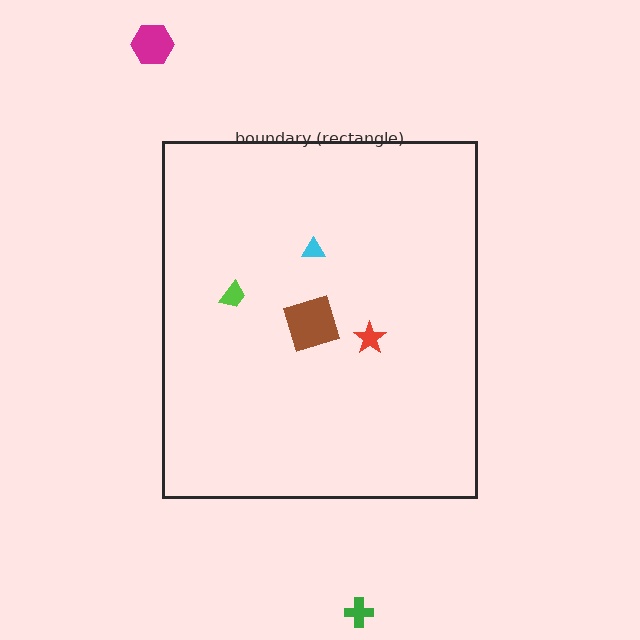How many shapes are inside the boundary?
4 inside, 2 outside.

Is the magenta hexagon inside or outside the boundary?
Outside.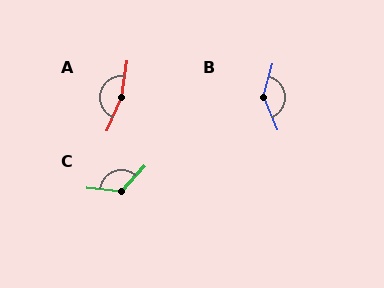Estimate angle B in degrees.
Approximately 142 degrees.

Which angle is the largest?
A, at approximately 166 degrees.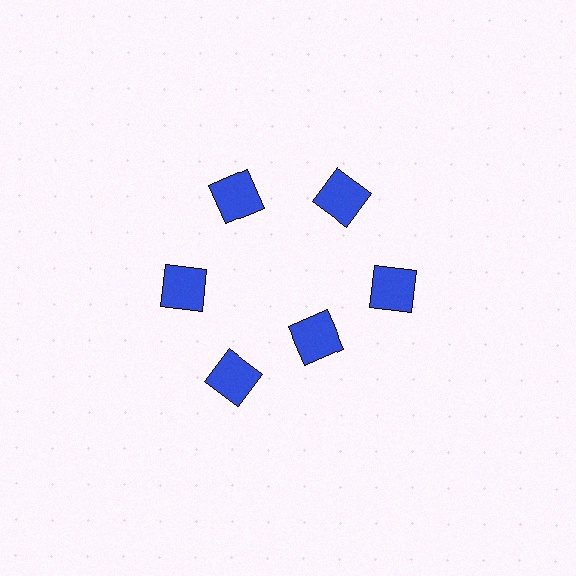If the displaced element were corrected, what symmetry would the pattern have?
It would have 6-fold rotational symmetry — the pattern would map onto itself every 60 degrees.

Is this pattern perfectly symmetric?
No. The 6 blue squares are arranged in a ring, but one element near the 5 o'clock position is pulled inward toward the center, breaking the 6-fold rotational symmetry.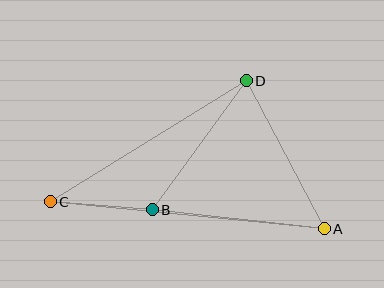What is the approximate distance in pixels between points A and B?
The distance between A and B is approximately 173 pixels.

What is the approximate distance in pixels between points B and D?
The distance between B and D is approximately 160 pixels.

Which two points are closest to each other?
Points B and C are closest to each other.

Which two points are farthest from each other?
Points A and C are farthest from each other.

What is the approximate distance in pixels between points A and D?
The distance between A and D is approximately 167 pixels.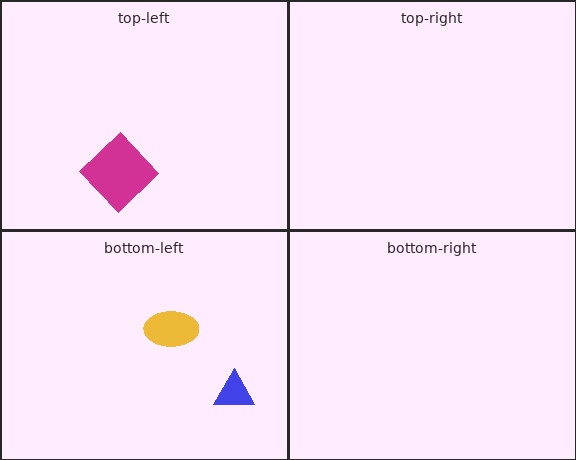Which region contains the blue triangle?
The bottom-left region.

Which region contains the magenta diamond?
The top-left region.